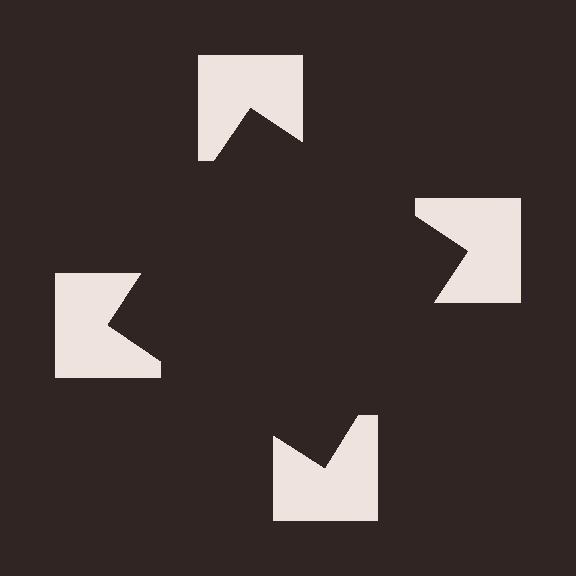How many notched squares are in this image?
There are 4 — one at each vertex of the illusory square.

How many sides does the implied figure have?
4 sides.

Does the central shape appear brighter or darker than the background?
It typically appears slightly darker than the background, even though no actual brightness change is drawn.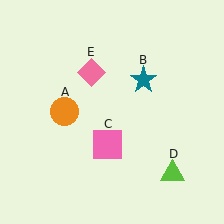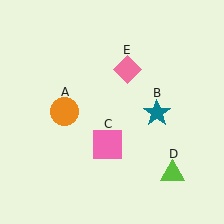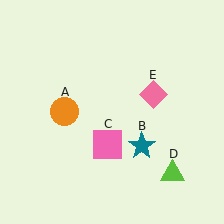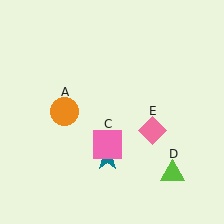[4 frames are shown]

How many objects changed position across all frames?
2 objects changed position: teal star (object B), pink diamond (object E).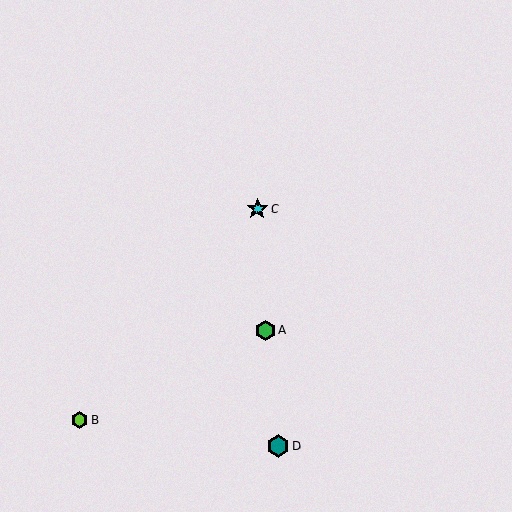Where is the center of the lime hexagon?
The center of the lime hexagon is at (80, 420).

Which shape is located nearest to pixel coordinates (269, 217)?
The cyan star (labeled C) at (257, 209) is nearest to that location.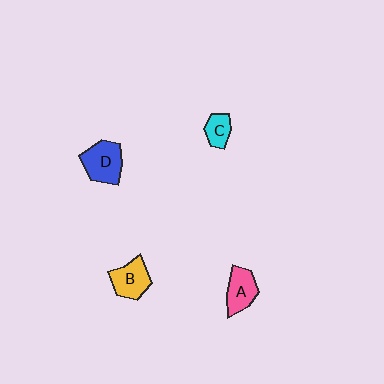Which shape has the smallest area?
Shape C (cyan).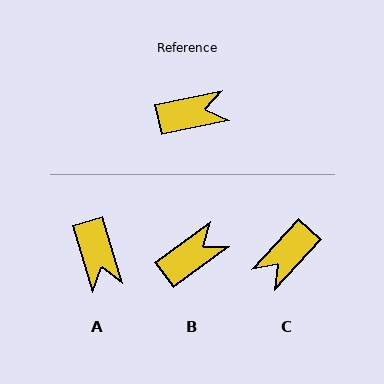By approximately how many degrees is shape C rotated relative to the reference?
Approximately 144 degrees clockwise.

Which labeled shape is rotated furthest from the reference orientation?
C, about 144 degrees away.